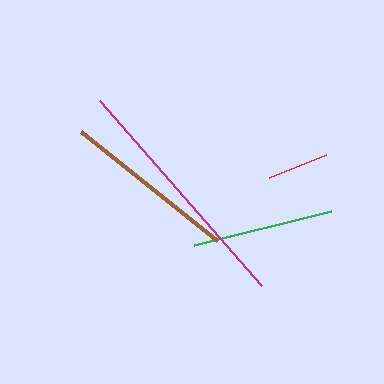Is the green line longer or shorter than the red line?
The green line is longer than the red line.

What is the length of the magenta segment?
The magenta segment is approximately 246 pixels long.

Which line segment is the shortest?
The red line is the shortest at approximately 61 pixels.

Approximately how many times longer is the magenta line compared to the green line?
The magenta line is approximately 1.7 times the length of the green line.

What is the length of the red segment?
The red segment is approximately 61 pixels long.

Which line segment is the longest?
The magenta line is the longest at approximately 246 pixels.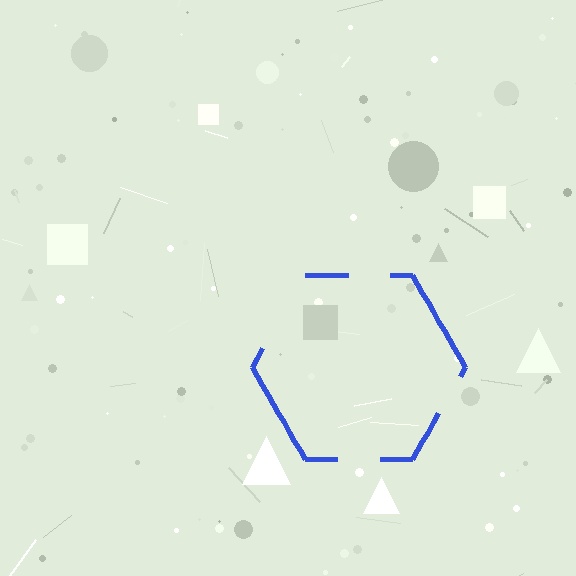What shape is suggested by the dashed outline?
The dashed outline suggests a hexagon.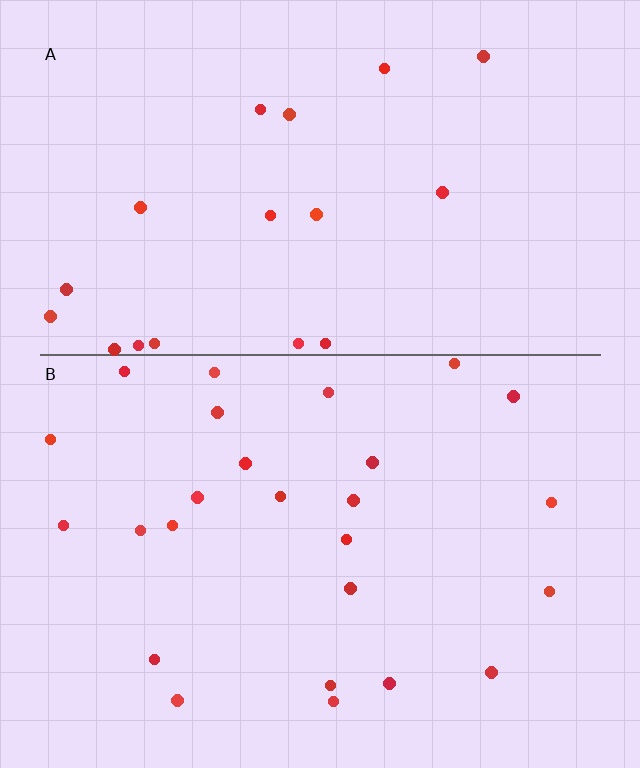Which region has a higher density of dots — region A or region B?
B (the bottom).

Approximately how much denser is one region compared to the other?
Approximately 1.4× — region B over region A.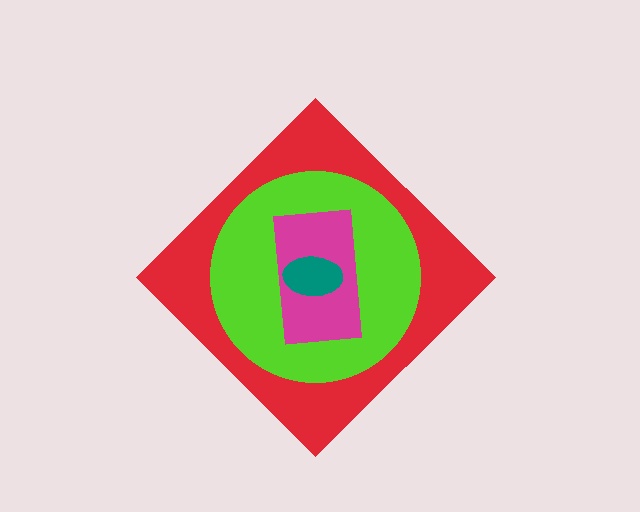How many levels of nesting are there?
4.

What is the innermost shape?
The teal ellipse.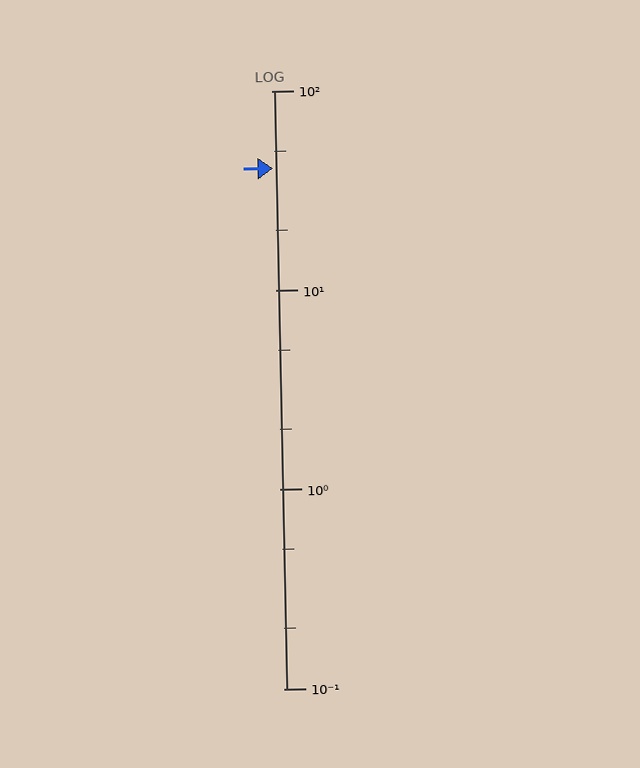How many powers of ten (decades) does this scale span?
The scale spans 3 decades, from 0.1 to 100.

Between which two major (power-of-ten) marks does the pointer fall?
The pointer is between 10 and 100.